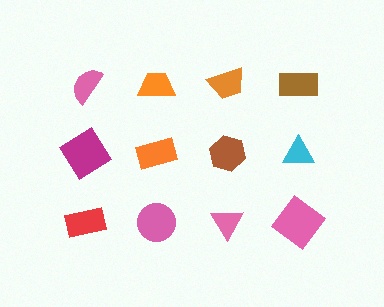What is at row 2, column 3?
A brown hexagon.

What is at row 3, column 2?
A pink circle.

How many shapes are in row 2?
4 shapes.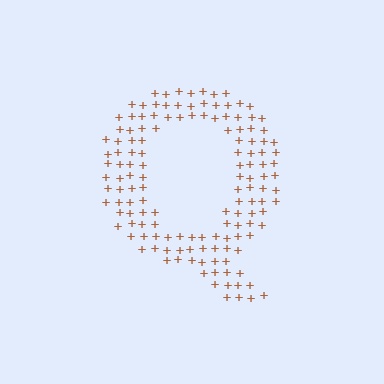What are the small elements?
The small elements are plus signs.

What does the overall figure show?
The overall figure shows the letter Q.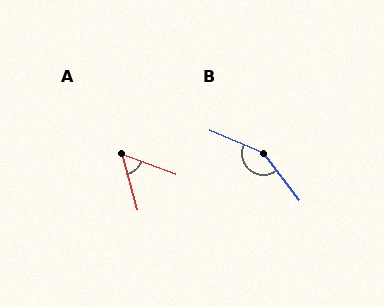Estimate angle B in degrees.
Approximately 150 degrees.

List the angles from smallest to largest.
A (54°), B (150°).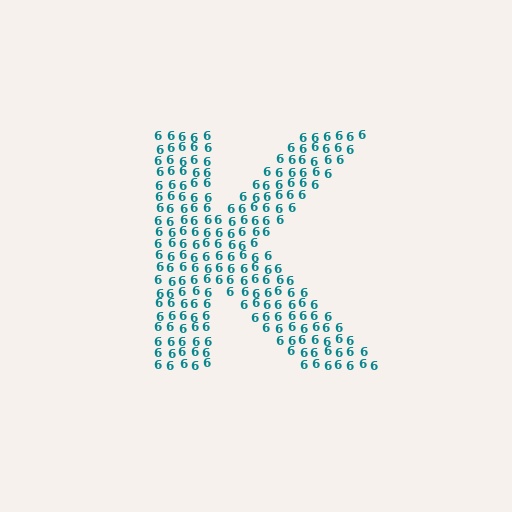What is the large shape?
The large shape is the letter K.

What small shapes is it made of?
It is made of small digit 6's.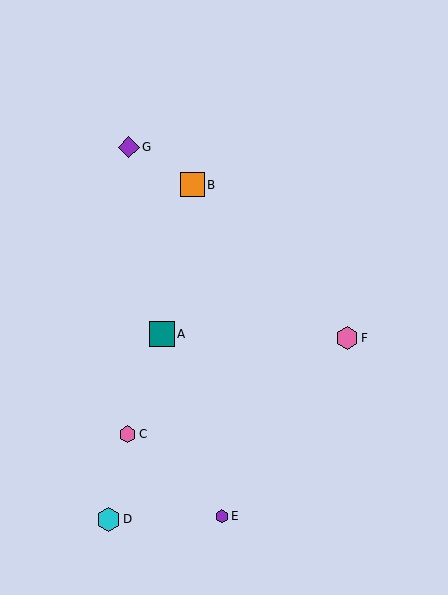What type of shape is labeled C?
Shape C is a pink hexagon.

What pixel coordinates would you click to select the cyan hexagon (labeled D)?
Click at (108, 519) to select the cyan hexagon D.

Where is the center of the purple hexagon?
The center of the purple hexagon is at (222, 516).